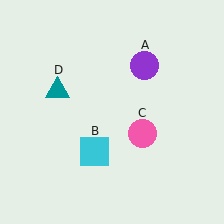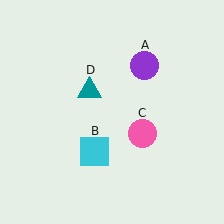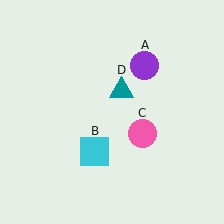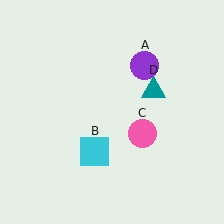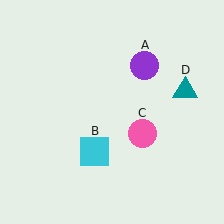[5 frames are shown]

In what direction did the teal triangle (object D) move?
The teal triangle (object D) moved right.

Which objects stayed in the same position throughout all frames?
Purple circle (object A) and cyan square (object B) and pink circle (object C) remained stationary.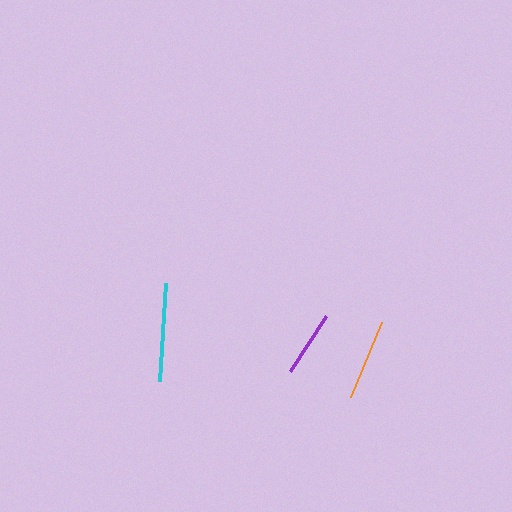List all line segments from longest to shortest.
From longest to shortest: cyan, orange, purple.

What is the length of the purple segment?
The purple segment is approximately 66 pixels long.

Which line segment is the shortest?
The purple line is the shortest at approximately 66 pixels.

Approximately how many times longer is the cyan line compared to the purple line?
The cyan line is approximately 1.5 times the length of the purple line.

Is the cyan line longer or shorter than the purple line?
The cyan line is longer than the purple line.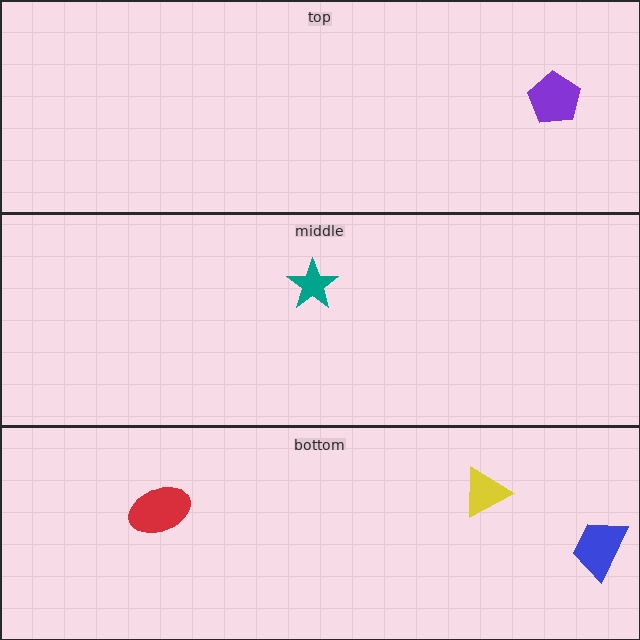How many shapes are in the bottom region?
3.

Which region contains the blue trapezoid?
The bottom region.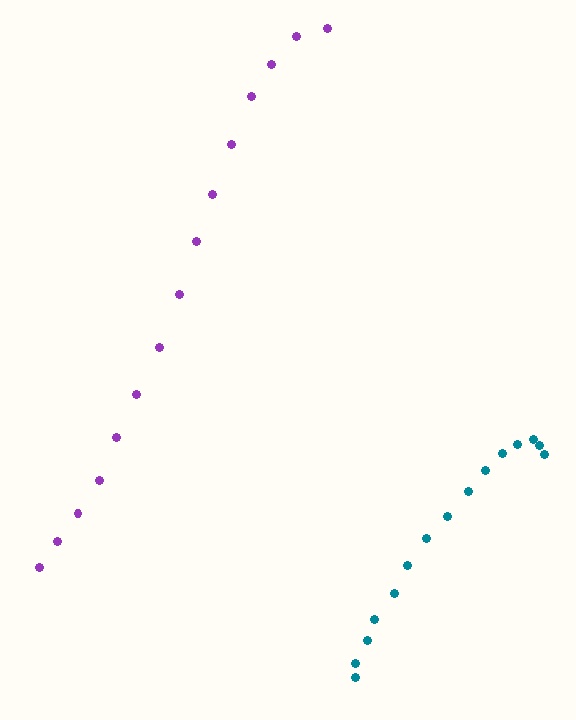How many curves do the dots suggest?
There are 2 distinct paths.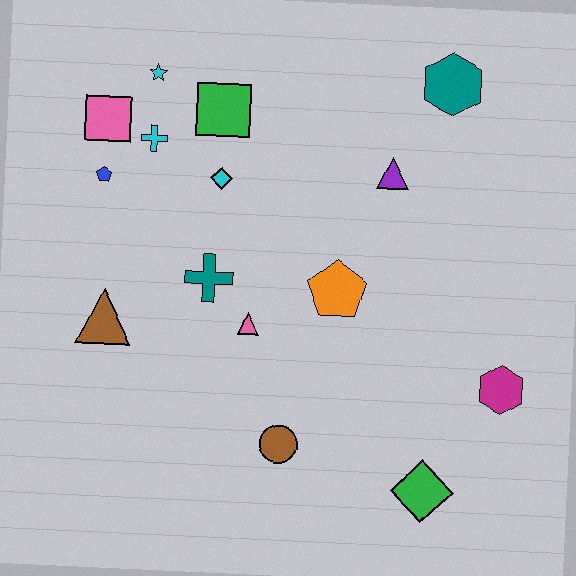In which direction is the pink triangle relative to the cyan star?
The pink triangle is below the cyan star.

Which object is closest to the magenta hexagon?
The green diamond is closest to the magenta hexagon.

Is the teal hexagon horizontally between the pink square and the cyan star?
No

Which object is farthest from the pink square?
The green diamond is farthest from the pink square.